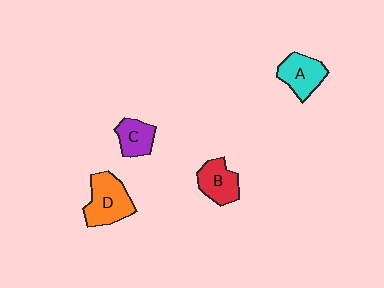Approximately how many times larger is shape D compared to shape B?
Approximately 1.3 times.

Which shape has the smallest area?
Shape C (purple).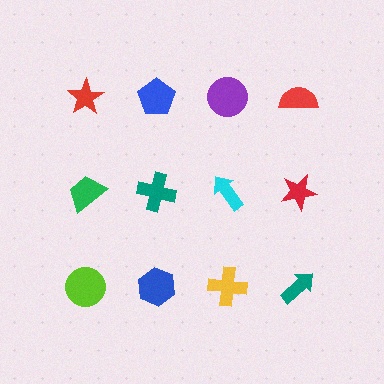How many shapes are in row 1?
4 shapes.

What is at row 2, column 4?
A red star.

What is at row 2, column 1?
A green trapezoid.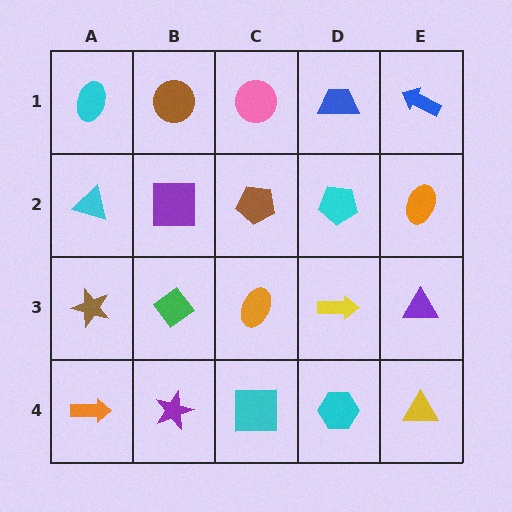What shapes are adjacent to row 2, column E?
A blue arrow (row 1, column E), a purple triangle (row 3, column E), a cyan pentagon (row 2, column D).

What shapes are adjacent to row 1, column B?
A purple square (row 2, column B), a cyan ellipse (row 1, column A), a pink circle (row 1, column C).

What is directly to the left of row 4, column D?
A cyan square.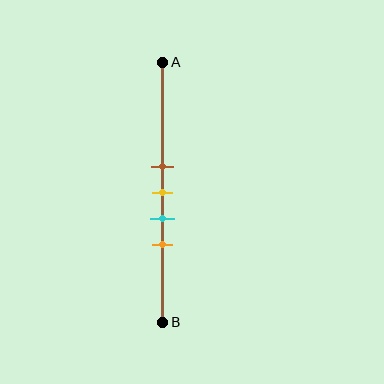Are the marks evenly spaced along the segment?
Yes, the marks are approximately evenly spaced.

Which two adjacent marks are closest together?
The brown and yellow marks are the closest adjacent pair.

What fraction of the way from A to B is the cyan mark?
The cyan mark is approximately 60% (0.6) of the way from A to B.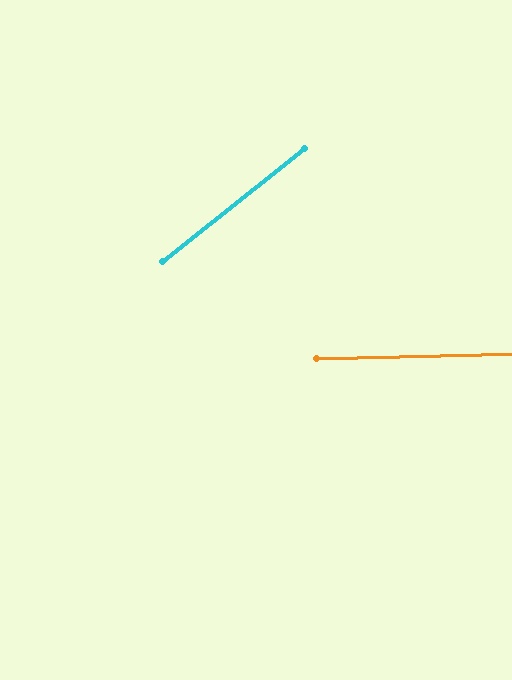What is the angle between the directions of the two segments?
Approximately 37 degrees.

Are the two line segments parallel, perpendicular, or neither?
Neither parallel nor perpendicular — they differ by about 37°.